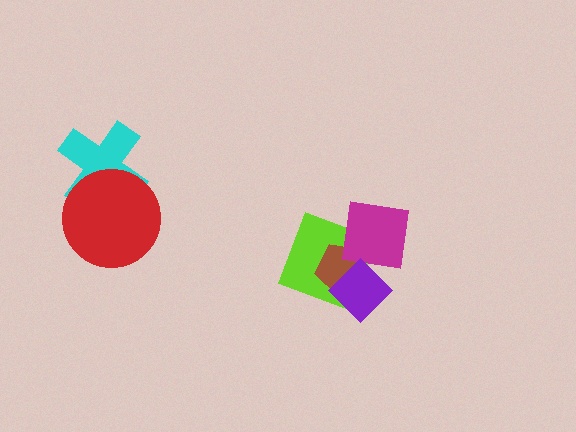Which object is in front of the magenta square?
The purple diamond is in front of the magenta square.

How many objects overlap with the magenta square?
3 objects overlap with the magenta square.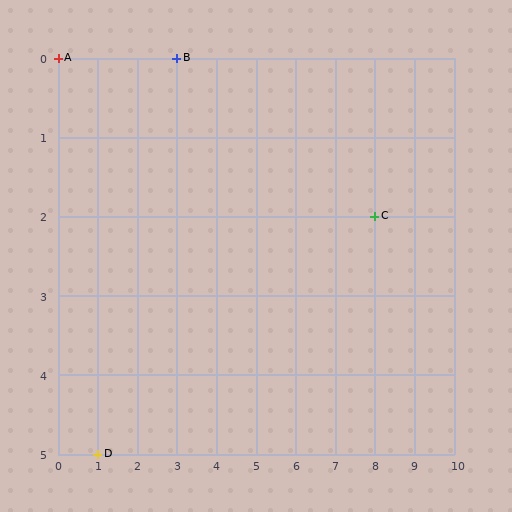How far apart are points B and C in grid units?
Points B and C are 5 columns and 2 rows apart (about 5.4 grid units diagonally).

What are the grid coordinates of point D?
Point D is at grid coordinates (1, 5).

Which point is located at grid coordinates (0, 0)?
Point A is at (0, 0).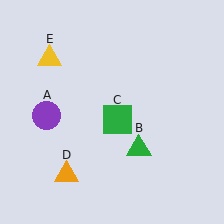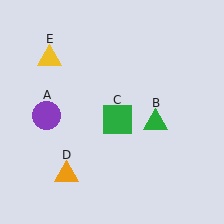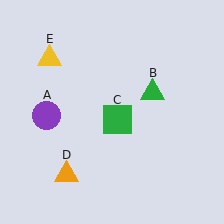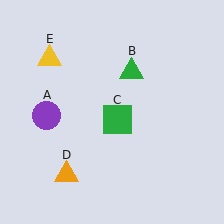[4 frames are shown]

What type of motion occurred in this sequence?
The green triangle (object B) rotated counterclockwise around the center of the scene.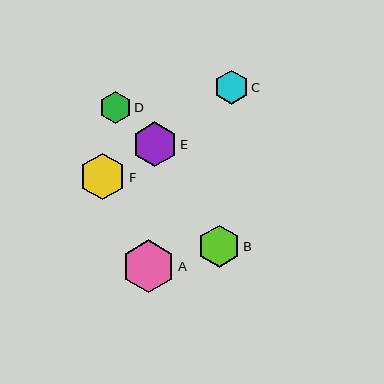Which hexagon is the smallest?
Hexagon D is the smallest with a size of approximately 32 pixels.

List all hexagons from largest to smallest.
From largest to smallest: A, F, E, B, C, D.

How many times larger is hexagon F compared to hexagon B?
Hexagon F is approximately 1.1 times the size of hexagon B.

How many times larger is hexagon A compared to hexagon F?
Hexagon A is approximately 1.1 times the size of hexagon F.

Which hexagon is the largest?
Hexagon A is the largest with a size of approximately 53 pixels.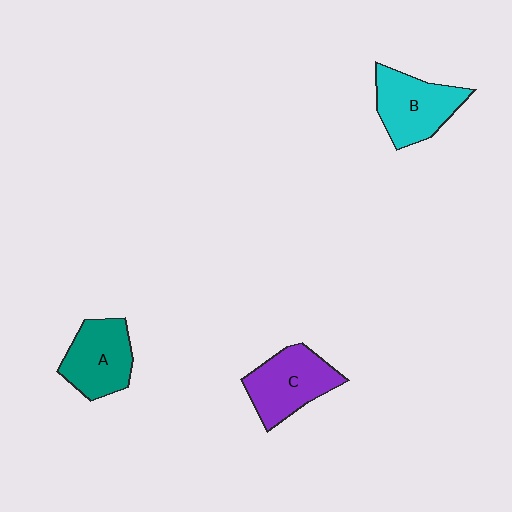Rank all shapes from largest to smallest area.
From largest to smallest: C (purple), B (cyan), A (teal).